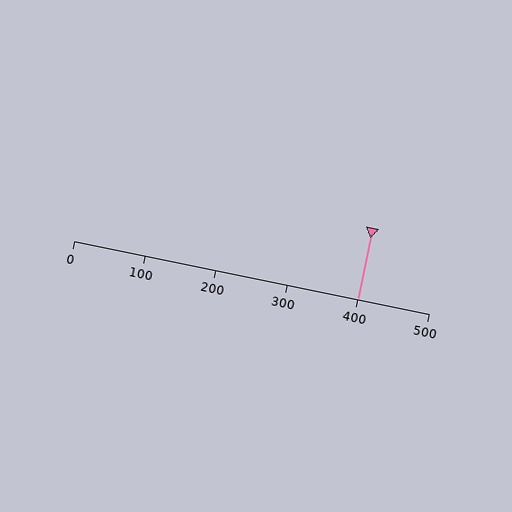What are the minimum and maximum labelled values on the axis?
The axis runs from 0 to 500.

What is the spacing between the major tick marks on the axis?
The major ticks are spaced 100 apart.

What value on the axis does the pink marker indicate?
The marker indicates approximately 400.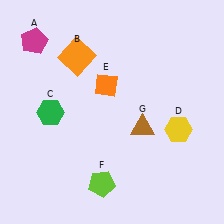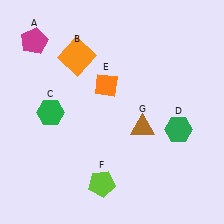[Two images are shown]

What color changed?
The hexagon (D) changed from yellow in Image 1 to green in Image 2.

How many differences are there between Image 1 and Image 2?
There is 1 difference between the two images.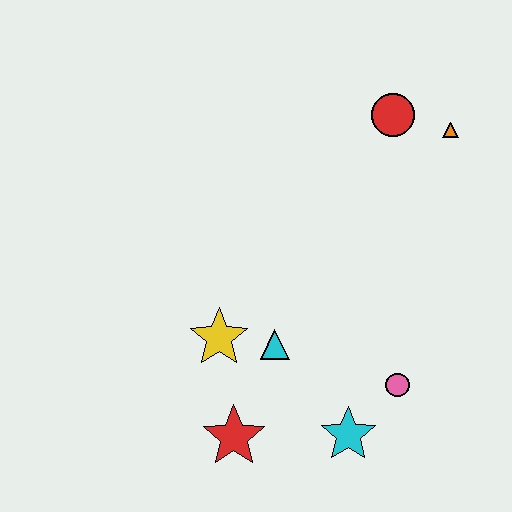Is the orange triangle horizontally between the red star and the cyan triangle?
No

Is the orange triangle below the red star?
No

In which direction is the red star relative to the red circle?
The red star is below the red circle.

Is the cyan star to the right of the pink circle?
No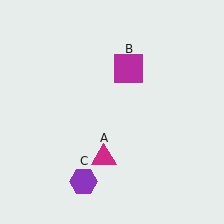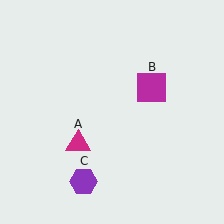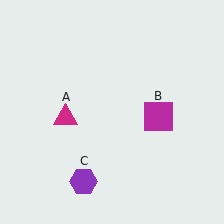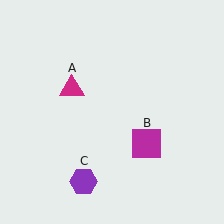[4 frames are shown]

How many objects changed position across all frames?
2 objects changed position: magenta triangle (object A), magenta square (object B).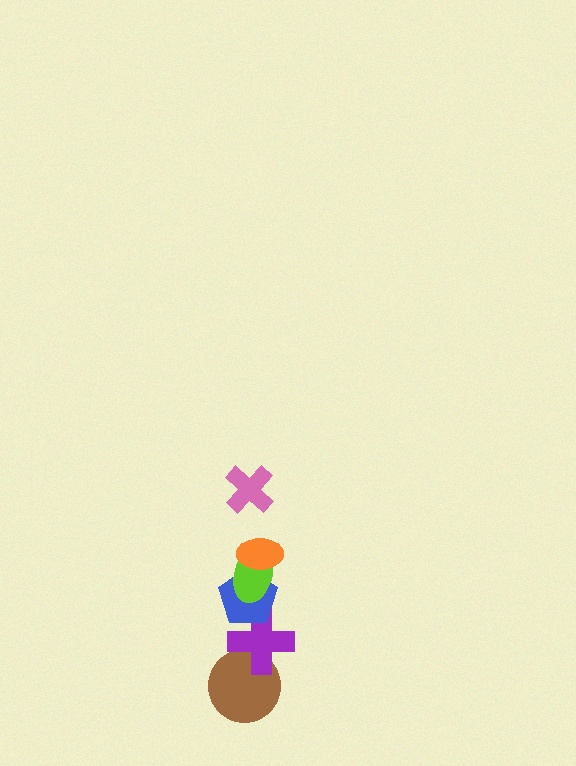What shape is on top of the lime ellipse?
The orange ellipse is on top of the lime ellipse.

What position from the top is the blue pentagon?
The blue pentagon is 4th from the top.